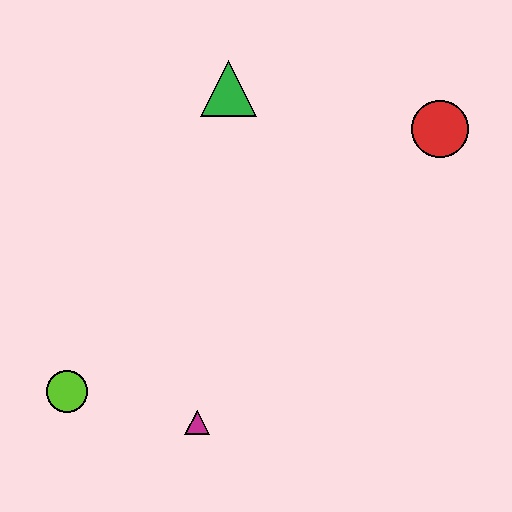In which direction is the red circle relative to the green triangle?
The red circle is to the right of the green triangle.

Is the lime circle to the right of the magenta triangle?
No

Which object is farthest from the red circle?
The lime circle is farthest from the red circle.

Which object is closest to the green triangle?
The red circle is closest to the green triangle.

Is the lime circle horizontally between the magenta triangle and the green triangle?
No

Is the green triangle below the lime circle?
No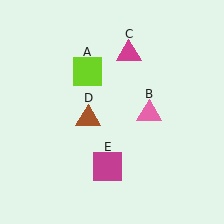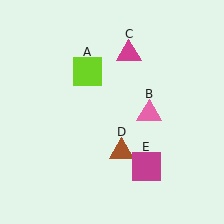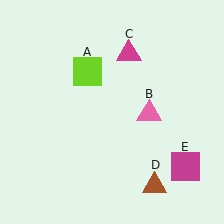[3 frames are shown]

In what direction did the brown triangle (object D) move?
The brown triangle (object D) moved down and to the right.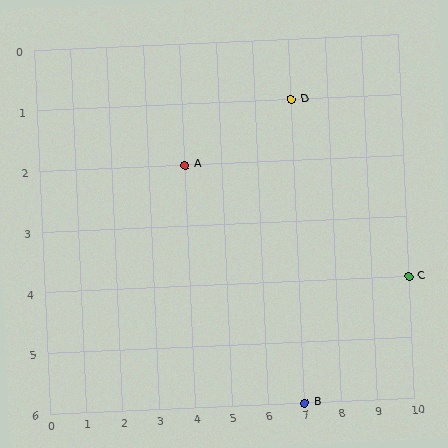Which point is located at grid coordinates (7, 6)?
Point B is at (7, 6).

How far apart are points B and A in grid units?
Points B and A are 3 columns and 4 rows apart (about 5.0 grid units diagonally).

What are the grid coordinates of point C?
Point C is at grid coordinates (10, 4).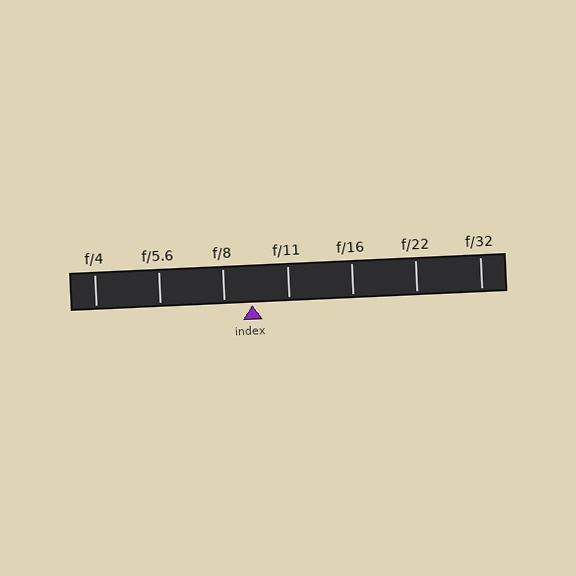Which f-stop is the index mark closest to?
The index mark is closest to f/8.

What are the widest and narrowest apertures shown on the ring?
The widest aperture shown is f/4 and the narrowest is f/32.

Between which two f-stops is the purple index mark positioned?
The index mark is between f/8 and f/11.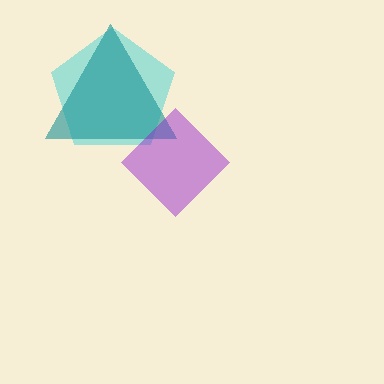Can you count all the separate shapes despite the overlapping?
Yes, there are 3 separate shapes.